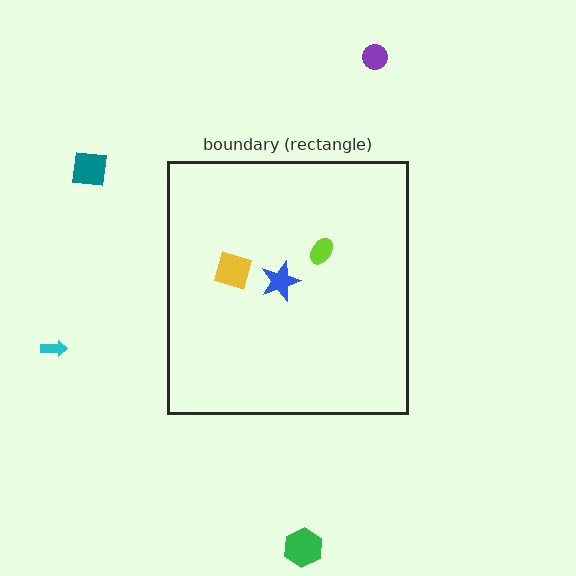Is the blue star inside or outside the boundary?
Inside.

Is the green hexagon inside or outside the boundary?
Outside.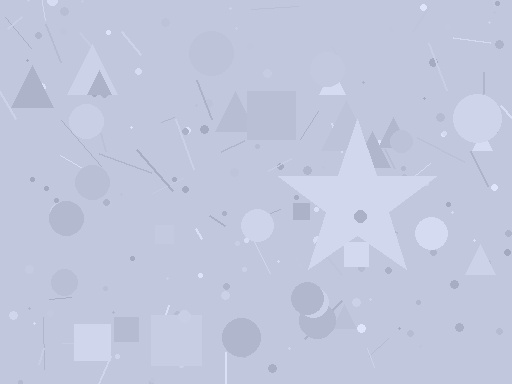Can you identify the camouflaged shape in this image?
The camouflaged shape is a star.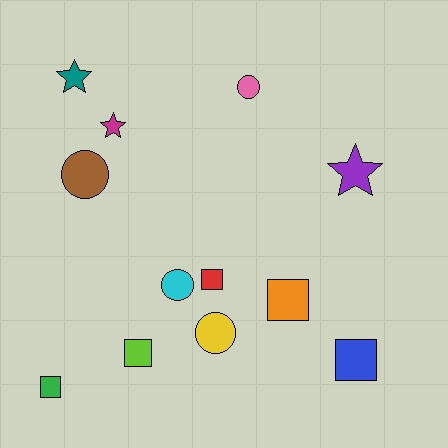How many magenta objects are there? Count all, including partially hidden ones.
There is 1 magenta object.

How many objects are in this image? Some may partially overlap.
There are 12 objects.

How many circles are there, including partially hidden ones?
There are 4 circles.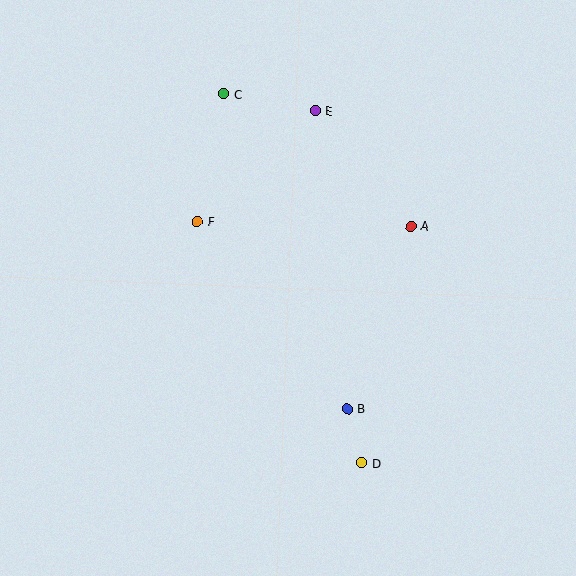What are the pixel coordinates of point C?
Point C is at (224, 94).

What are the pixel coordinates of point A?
Point A is at (411, 226).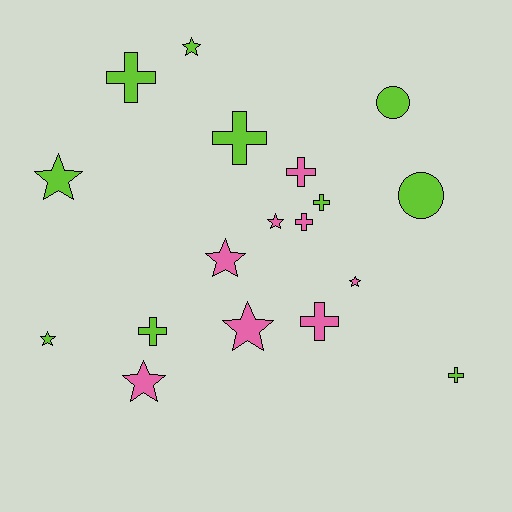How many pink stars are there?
There are 5 pink stars.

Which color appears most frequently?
Lime, with 10 objects.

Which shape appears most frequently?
Star, with 8 objects.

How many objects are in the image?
There are 18 objects.